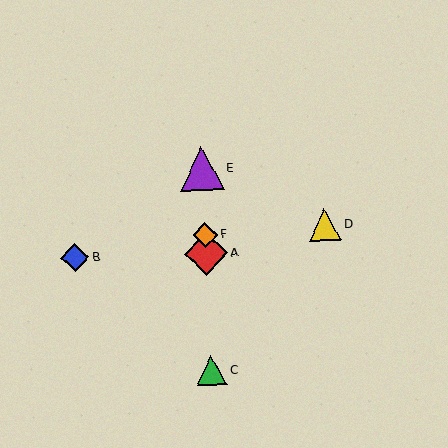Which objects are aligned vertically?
Objects A, C, E, F are aligned vertically.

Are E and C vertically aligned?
Yes, both are at x≈202.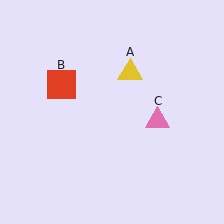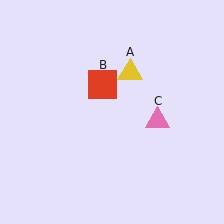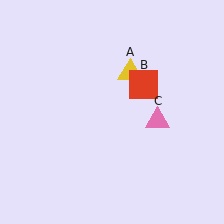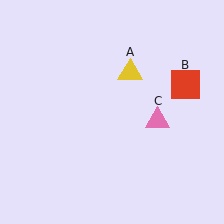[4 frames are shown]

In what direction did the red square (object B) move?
The red square (object B) moved right.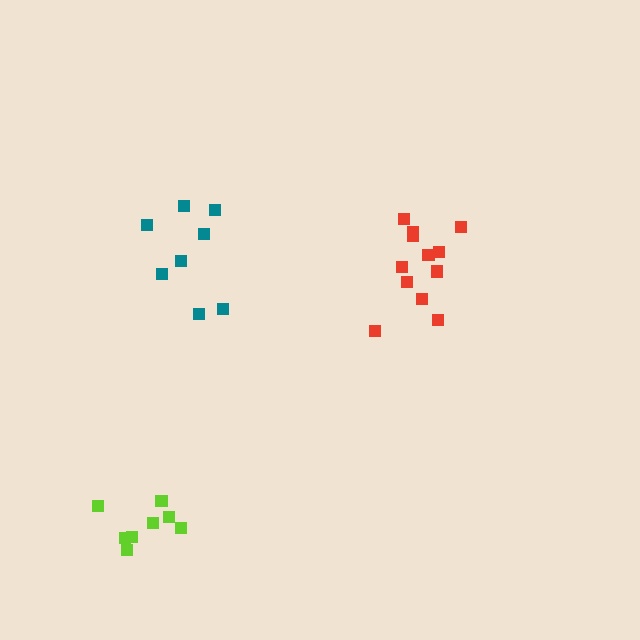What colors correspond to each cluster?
The clusters are colored: red, teal, lime.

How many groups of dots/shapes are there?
There are 3 groups.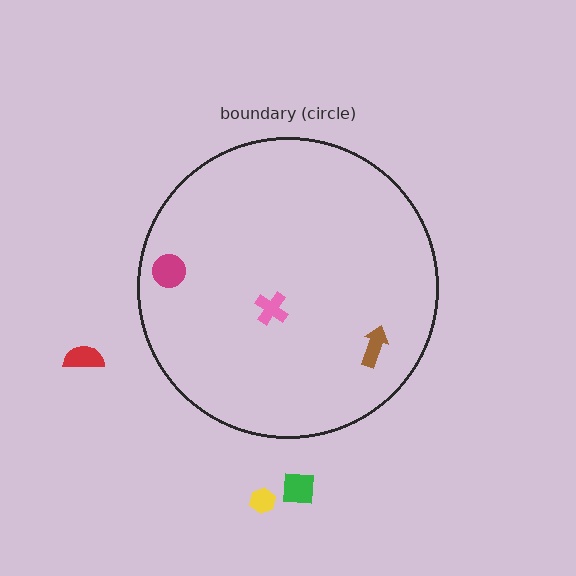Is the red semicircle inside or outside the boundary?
Outside.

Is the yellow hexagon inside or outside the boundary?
Outside.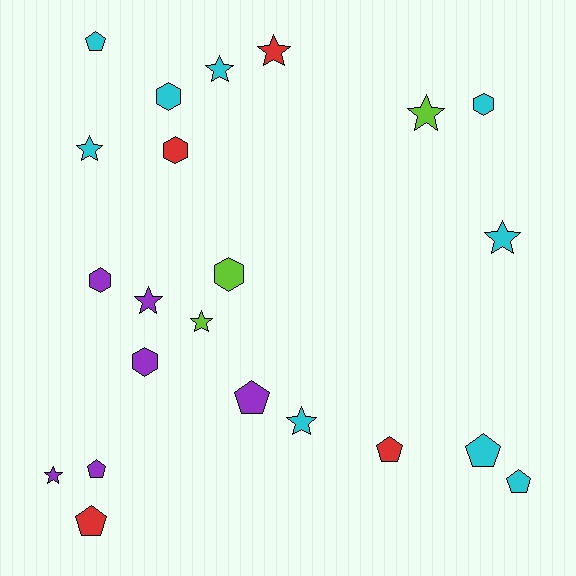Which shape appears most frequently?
Star, with 9 objects.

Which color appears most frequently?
Cyan, with 9 objects.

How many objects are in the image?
There are 22 objects.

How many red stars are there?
There is 1 red star.